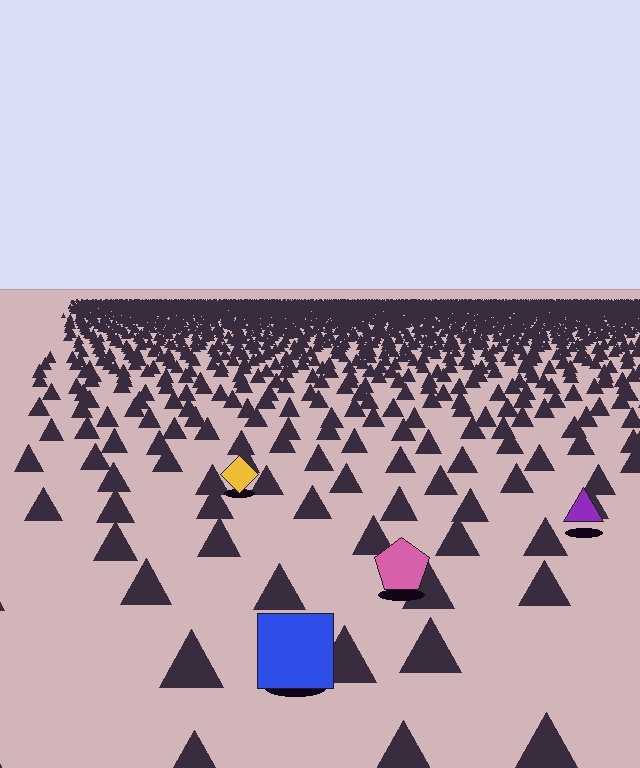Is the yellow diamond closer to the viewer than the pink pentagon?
No. The pink pentagon is closer — you can tell from the texture gradient: the ground texture is coarser near it.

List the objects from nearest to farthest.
From nearest to farthest: the blue square, the pink pentagon, the purple triangle, the yellow diamond.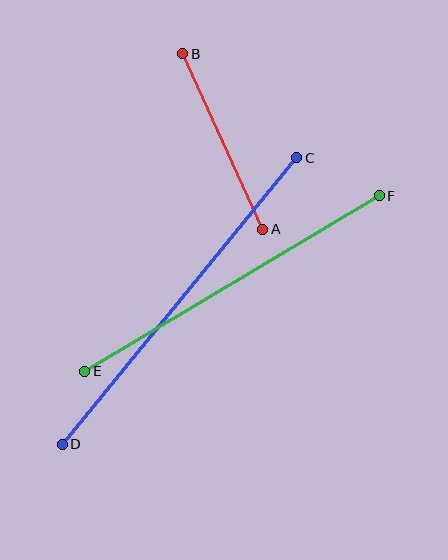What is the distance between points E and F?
The distance is approximately 343 pixels.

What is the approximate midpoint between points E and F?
The midpoint is at approximately (232, 284) pixels.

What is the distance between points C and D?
The distance is approximately 370 pixels.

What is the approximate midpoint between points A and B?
The midpoint is at approximately (223, 141) pixels.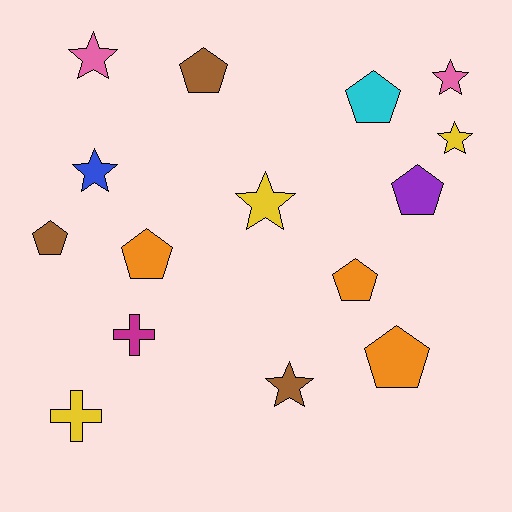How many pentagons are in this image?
There are 7 pentagons.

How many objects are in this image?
There are 15 objects.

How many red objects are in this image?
There are no red objects.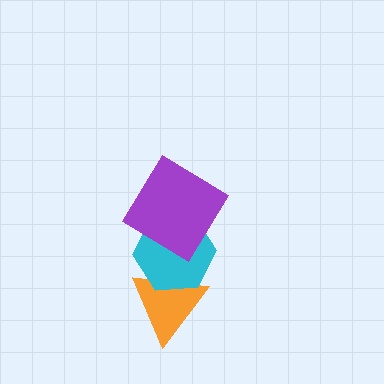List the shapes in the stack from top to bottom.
From top to bottom: the purple diamond, the cyan hexagon, the orange triangle.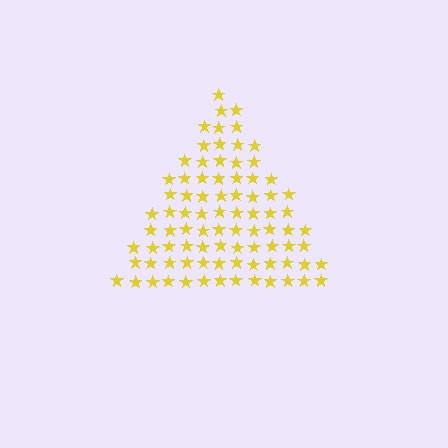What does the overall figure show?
The overall figure shows a triangle.